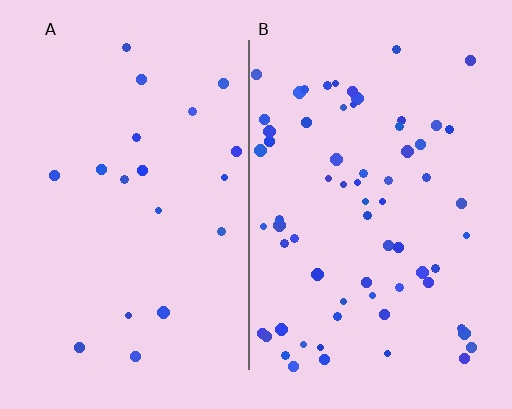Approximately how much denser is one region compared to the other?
Approximately 3.3× — region B over region A.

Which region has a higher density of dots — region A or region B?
B (the right).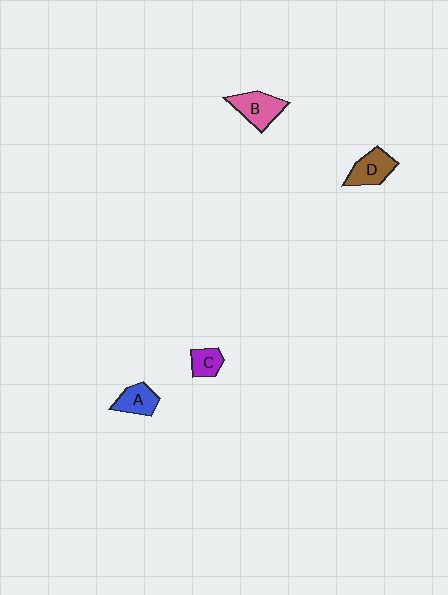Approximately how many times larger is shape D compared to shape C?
Approximately 1.6 times.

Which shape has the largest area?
Shape B (pink).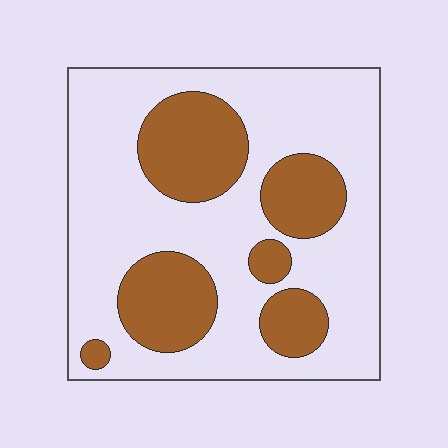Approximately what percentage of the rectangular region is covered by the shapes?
Approximately 30%.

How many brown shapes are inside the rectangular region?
6.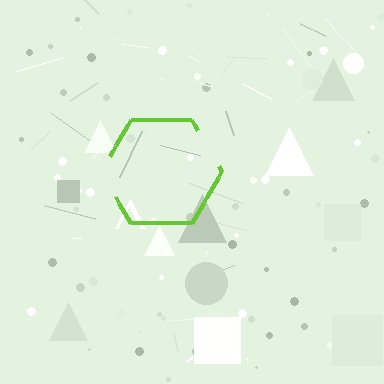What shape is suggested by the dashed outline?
The dashed outline suggests a hexagon.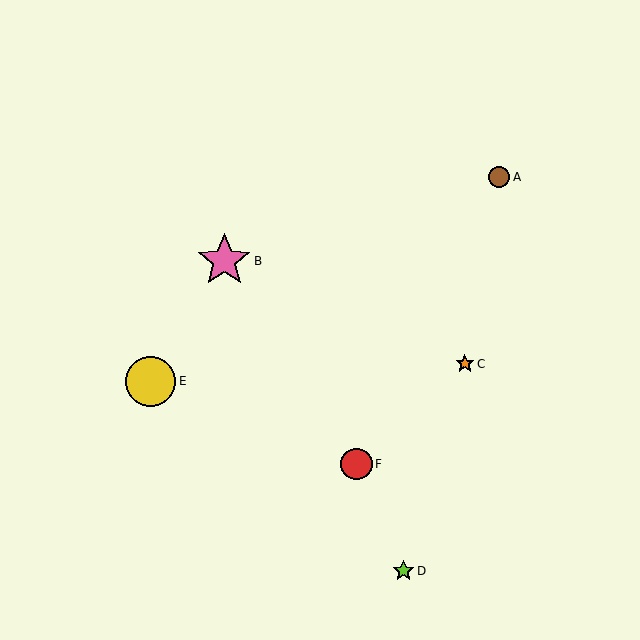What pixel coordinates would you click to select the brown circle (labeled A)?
Click at (499, 177) to select the brown circle A.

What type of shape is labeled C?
Shape C is an orange star.